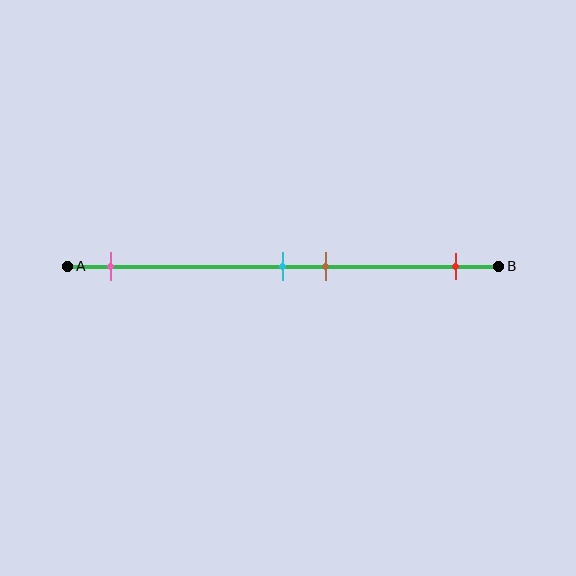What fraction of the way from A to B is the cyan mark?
The cyan mark is approximately 50% (0.5) of the way from A to B.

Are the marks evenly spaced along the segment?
No, the marks are not evenly spaced.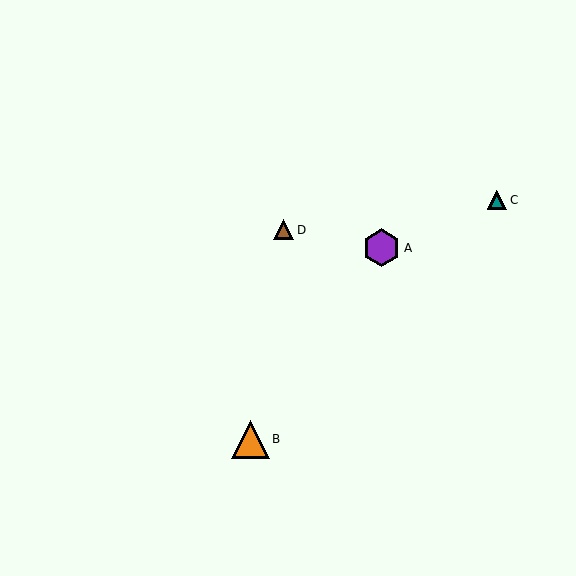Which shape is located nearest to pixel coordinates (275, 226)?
The brown triangle (labeled D) at (283, 230) is nearest to that location.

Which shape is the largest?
The purple hexagon (labeled A) is the largest.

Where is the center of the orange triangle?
The center of the orange triangle is at (250, 439).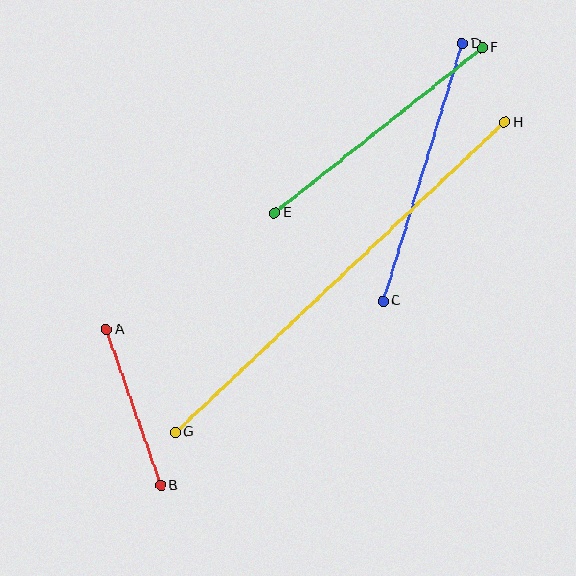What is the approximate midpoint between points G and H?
The midpoint is at approximately (340, 277) pixels.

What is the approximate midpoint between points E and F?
The midpoint is at approximately (378, 130) pixels.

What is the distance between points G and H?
The distance is approximately 452 pixels.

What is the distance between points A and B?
The distance is approximately 165 pixels.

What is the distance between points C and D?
The distance is approximately 270 pixels.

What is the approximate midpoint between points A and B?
The midpoint is at approximately (133, 407) pixels.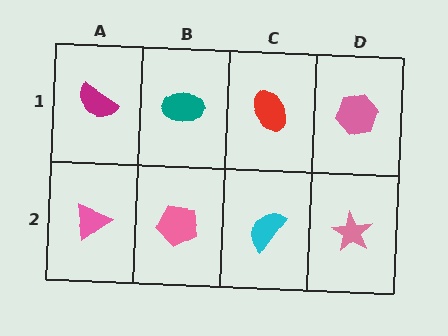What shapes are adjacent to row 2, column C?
A red ellipse (row 1, column C), a pink pentagon (row 2, column B), a pink star (row 2, column D).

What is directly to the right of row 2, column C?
A pink star.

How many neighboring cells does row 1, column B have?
3.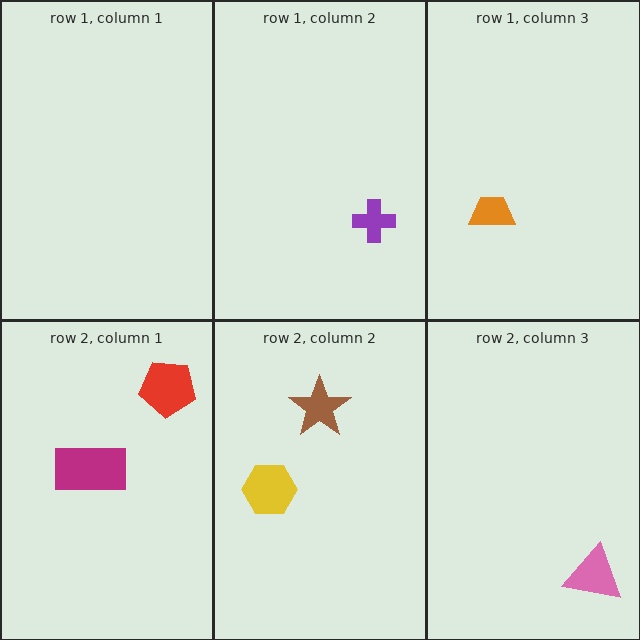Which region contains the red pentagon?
The row 2, column 1 region.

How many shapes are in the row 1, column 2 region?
1.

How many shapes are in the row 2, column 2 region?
2.